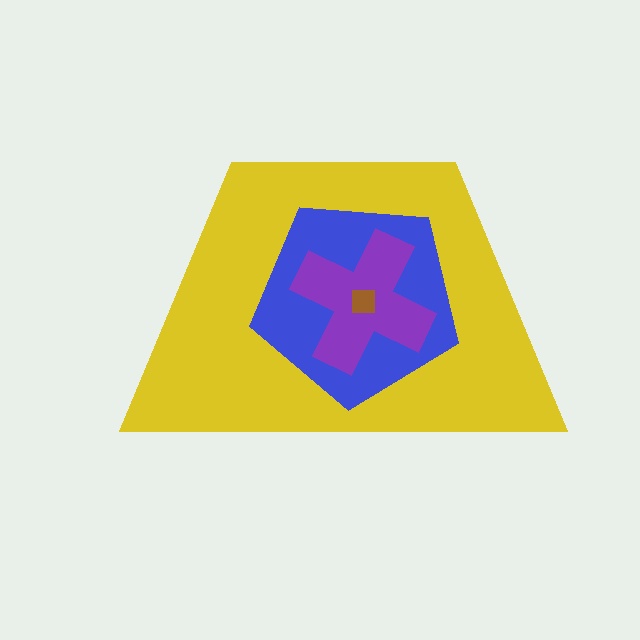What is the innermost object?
The brown square.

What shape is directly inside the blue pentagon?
The purple cross.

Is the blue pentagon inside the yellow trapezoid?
Yes.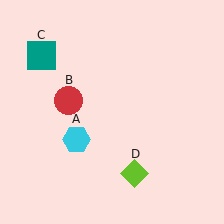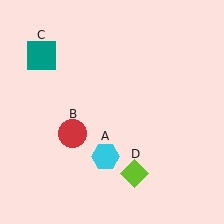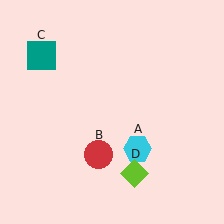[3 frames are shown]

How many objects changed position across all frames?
2 objects changed position: cyan hexagon (object A), red circle (object B).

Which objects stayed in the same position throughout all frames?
Teal square (object C) and lime diamond (object D) remained stationary.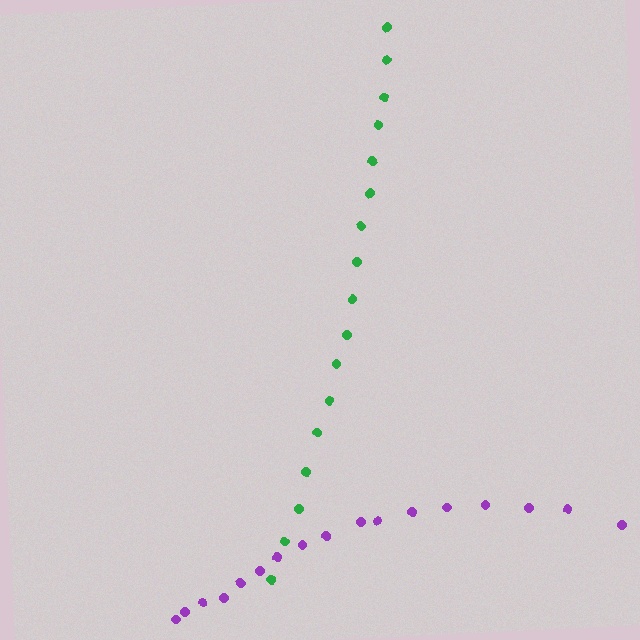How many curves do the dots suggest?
There are 2 distinct paths.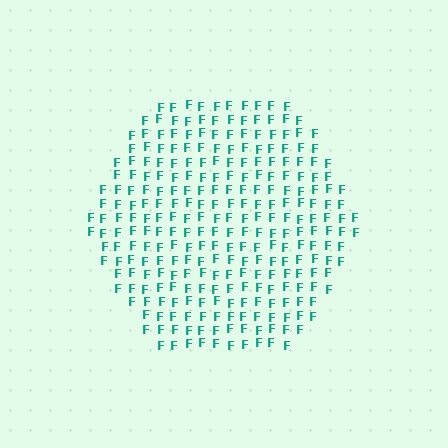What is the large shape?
The large shape is a hexagon.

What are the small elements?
The small elements are letter F's.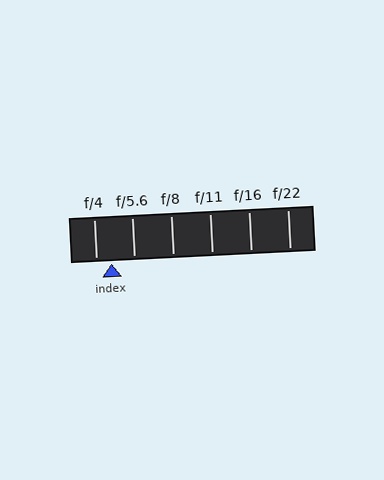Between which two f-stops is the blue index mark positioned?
The index mark is between f/4 and f/5.6.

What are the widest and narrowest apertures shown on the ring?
The widest aperture shown is f/4 and the narrowest is f/22.